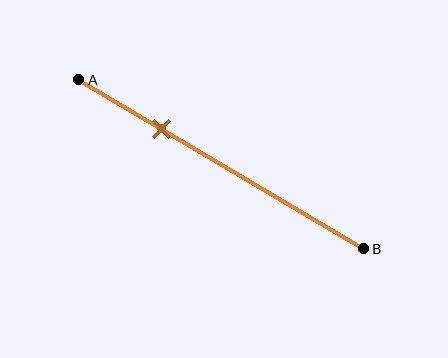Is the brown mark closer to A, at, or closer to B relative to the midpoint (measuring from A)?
The brown mark is closer to point A than the midpoint of segment AB.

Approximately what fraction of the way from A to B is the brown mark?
The brown mark is approximately 30% of the way from A to B.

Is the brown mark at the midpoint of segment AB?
No, the mark is at about 30% from A, not at the 50% midpoint.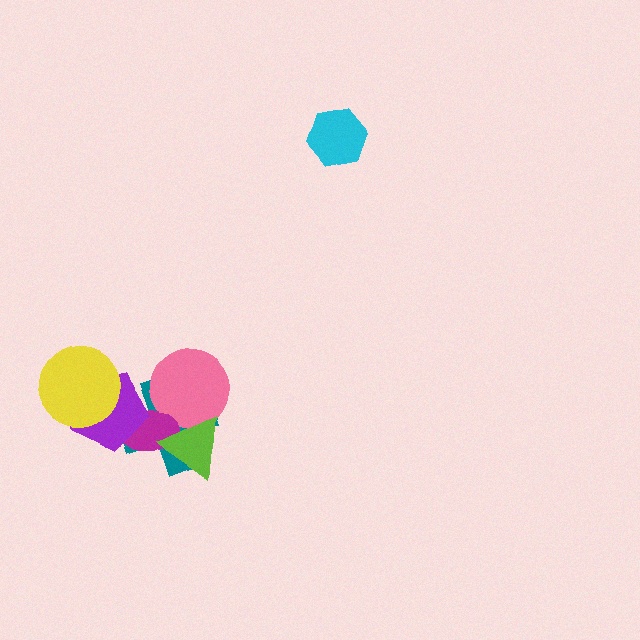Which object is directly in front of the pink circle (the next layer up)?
The magenta ellipse is directly in front of the pink circle.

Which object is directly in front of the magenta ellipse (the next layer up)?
The purple pentagon is directly in front of the magenta ellipse.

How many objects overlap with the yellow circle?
1 object overlaps with the yellow circle.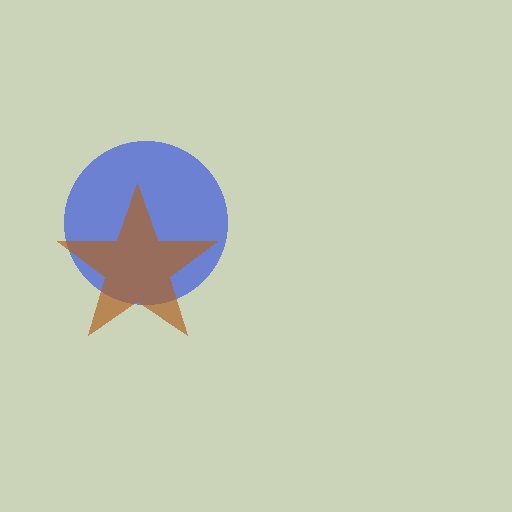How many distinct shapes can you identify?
There are 2 distinct shapes: a blue circle, a brown star.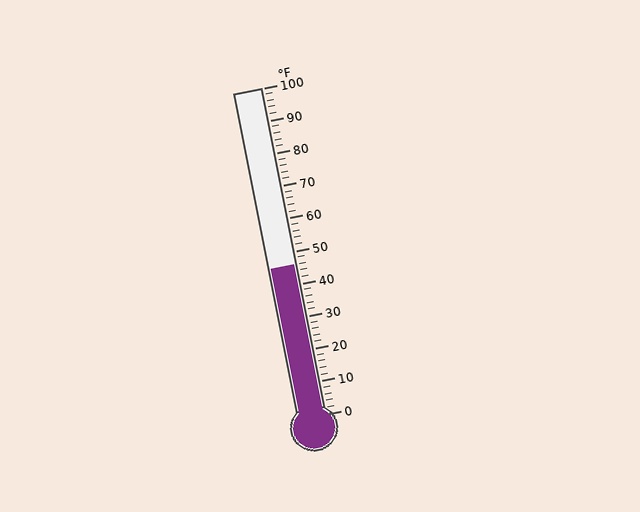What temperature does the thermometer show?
The thermometer shows approximately 46°F.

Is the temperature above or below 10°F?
The temperature is above 10°F.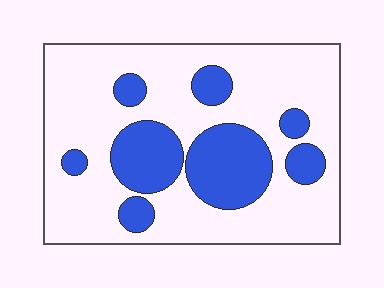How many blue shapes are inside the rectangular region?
8.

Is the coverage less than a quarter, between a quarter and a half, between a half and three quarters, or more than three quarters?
Between a quarter and a half.